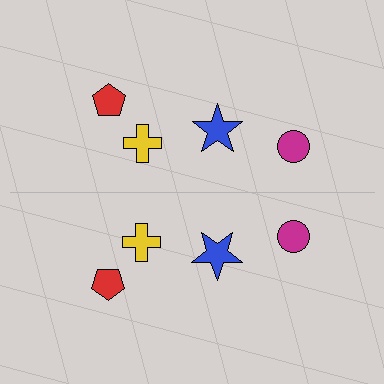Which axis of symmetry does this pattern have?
The pattern has a horizontal axis of symmetry running through the center of the image.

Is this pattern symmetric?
Yes, this pattern has bilateral (reflection) symmetry.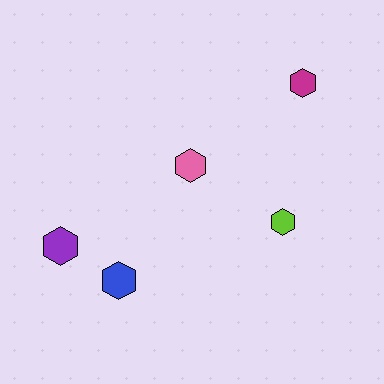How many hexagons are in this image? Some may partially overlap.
There are 5 hexagons.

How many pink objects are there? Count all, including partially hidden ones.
There is 1 pink object.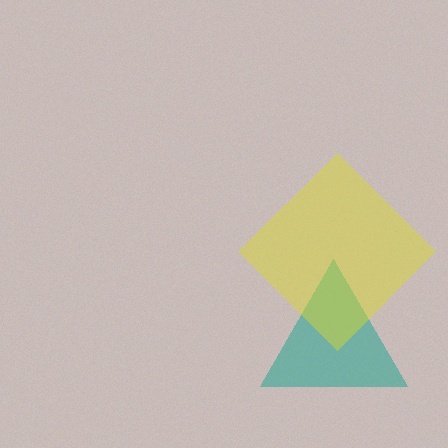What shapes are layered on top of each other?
The layered shapes are: a teal triangle, a yellow diamond.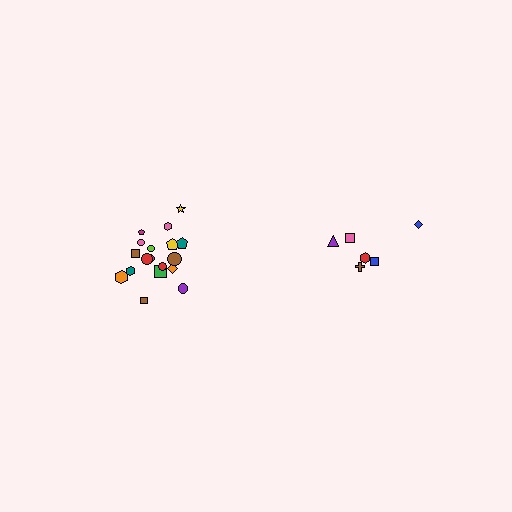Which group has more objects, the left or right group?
The left group.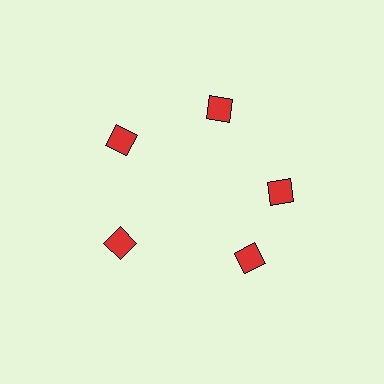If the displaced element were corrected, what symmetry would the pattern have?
It would have 5-fold rotational symmetry — the pattern would map onto itself every 72 degrees.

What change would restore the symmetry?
The symmetry would be restored by rotating it back into even spacing with its neighbors so that all 5 diamonds sit at equal angles and equal distance from the center.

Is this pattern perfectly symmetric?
No. The 5 red diamonds are arranged in a ring, but one element near the 5 o'clock position is rotated out of alignment along the ring, breaking the 5-fold rotational symmetry.